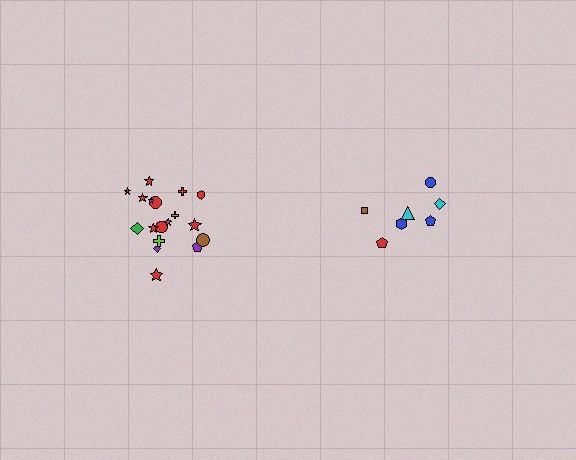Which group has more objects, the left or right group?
The left group.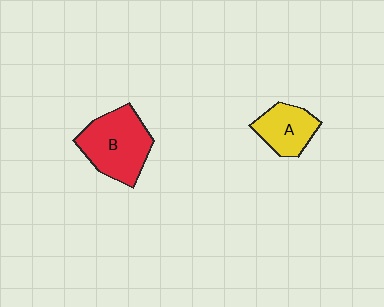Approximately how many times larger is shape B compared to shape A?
Approximately 1.6 times.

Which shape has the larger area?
Shape B (red).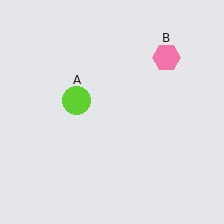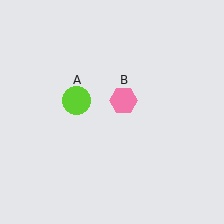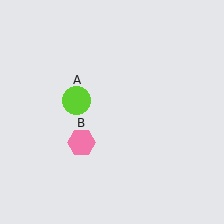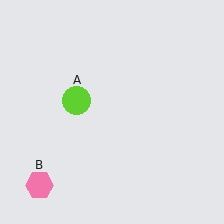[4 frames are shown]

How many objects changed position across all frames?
1 object changed position: pink hexagon (object B).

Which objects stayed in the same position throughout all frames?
Lime circle (object A) remained stationary.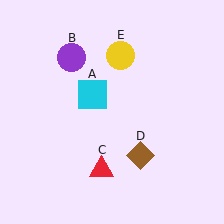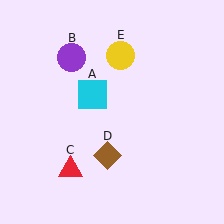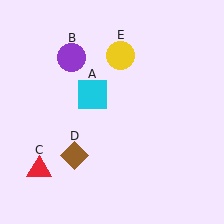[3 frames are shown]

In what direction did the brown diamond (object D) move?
The brown diamond (object D) moved left.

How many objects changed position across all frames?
2 objects changed position: red triangle (object C), brown diamond (object D).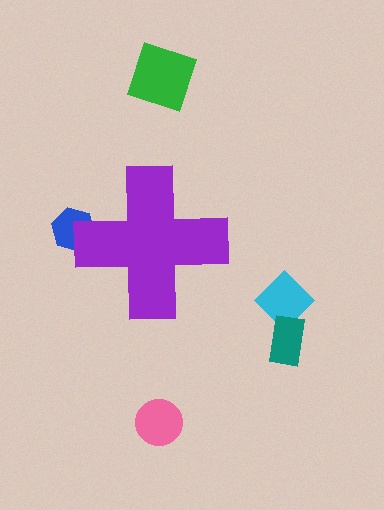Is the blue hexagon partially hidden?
Yes, the blue hexagon is partially hidden behind the purple cross.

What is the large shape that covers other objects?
A purple cross.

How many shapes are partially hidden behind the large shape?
1 shape is partially hidden.